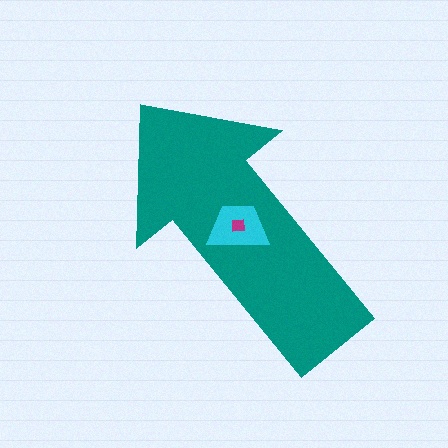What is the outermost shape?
The teal arrow.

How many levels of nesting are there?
3.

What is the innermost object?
The magenta square.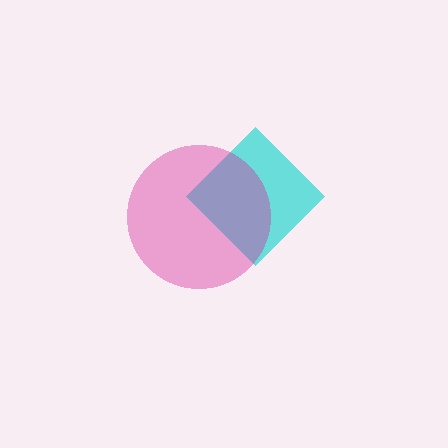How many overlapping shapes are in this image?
There are 2 overlapping shapes in the image.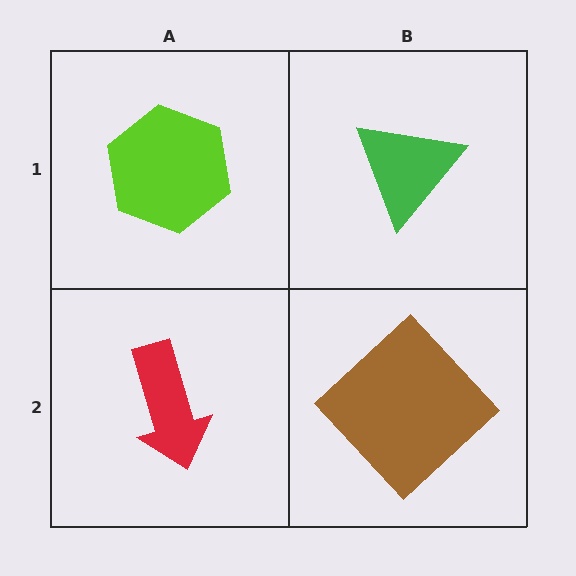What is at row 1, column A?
A lime hexagon.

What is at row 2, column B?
A brown diamond.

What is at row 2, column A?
A red arrow.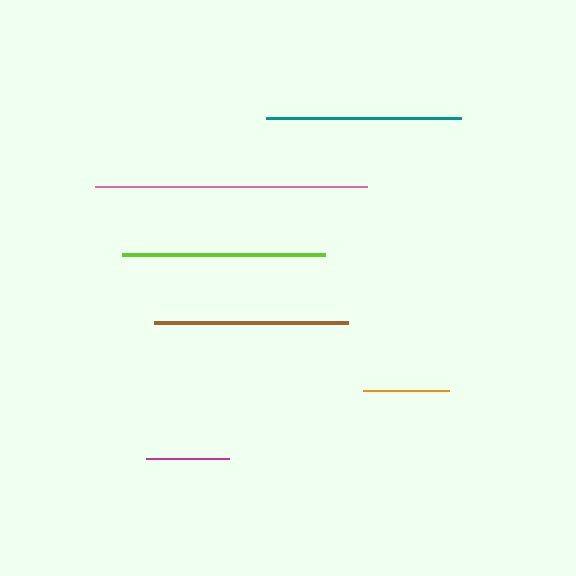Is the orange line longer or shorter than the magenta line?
The orange line is longer than the magenta line.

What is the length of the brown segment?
The brown segment is approximately 194 pixels long.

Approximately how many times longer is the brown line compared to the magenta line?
The brown line is approximately 2.3 times the length of the magenta line.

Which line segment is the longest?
The pink line is the longest at approximately 272 pixels.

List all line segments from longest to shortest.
From longest to shortest: pink, lime, teal, brown, orange, magenta.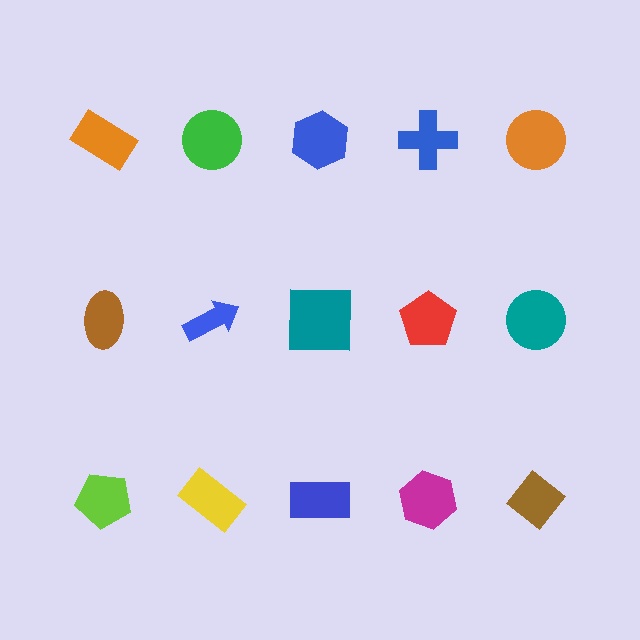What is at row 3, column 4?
A magenta hexagon.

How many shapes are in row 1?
5 shapes.